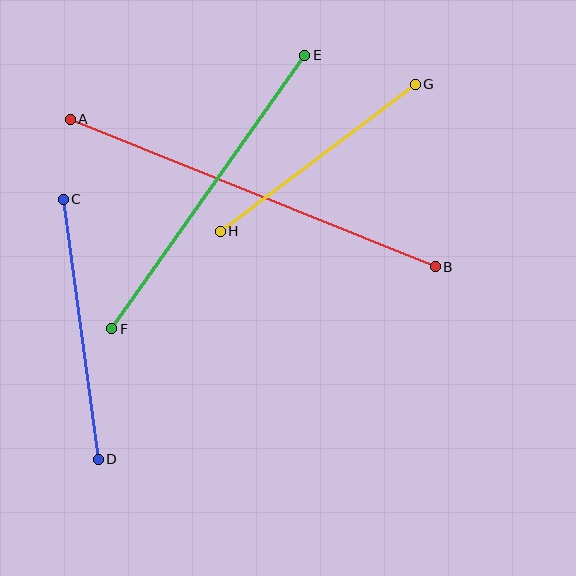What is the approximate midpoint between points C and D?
The midpoint is at approximately (81, 329) pixels.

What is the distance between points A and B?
The distance is approximately 394 pixels.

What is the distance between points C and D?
The distance is approximately 262 pixels.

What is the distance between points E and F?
The distance is approximately 335 pixels.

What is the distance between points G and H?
The distance is approximately 244 pixels.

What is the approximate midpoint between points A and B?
The midpoint is at approximately (253, 193) pixels.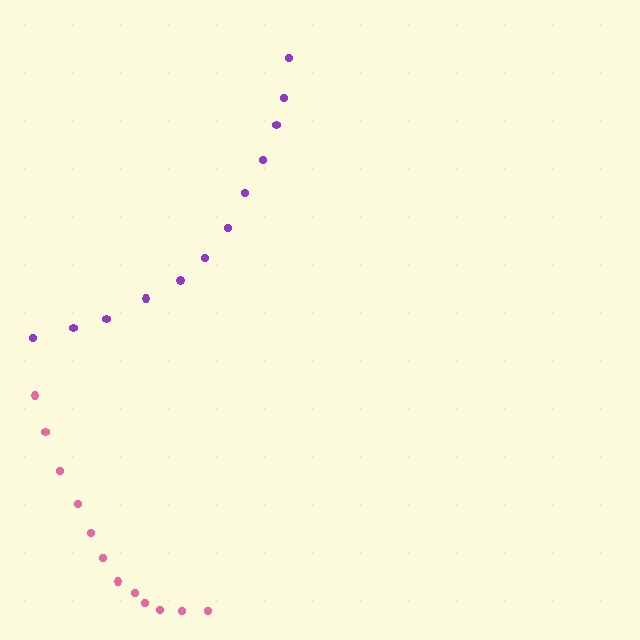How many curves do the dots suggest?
There are 2 distinct paths.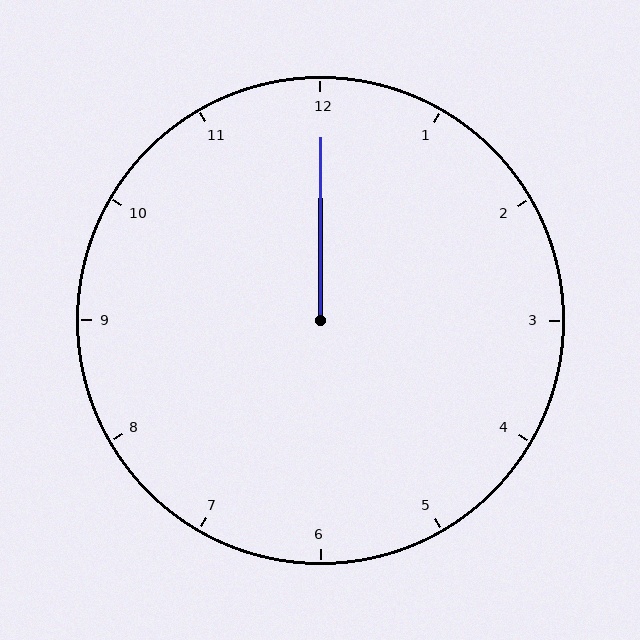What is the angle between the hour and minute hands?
Approximately 0 degrees.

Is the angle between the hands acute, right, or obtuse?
It is acute.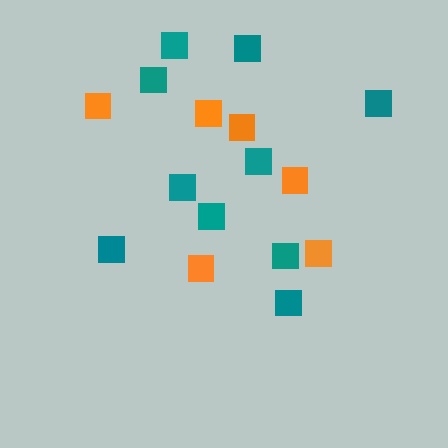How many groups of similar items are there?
There are 2 groups: one group of orange squares (6) and one group of teal squares (10).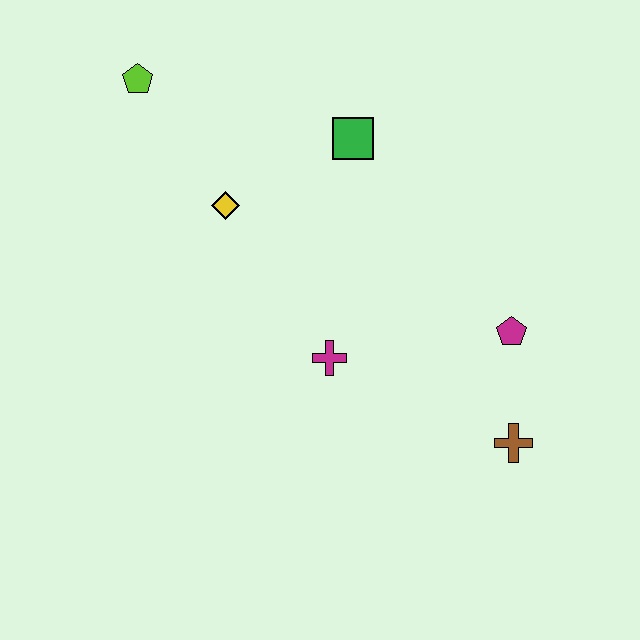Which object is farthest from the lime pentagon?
The brown cross is farthest from the lime pentagon.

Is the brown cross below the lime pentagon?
Yes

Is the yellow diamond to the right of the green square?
No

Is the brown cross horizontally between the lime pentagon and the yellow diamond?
No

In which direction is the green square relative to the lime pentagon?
The green square is to the right of the lime pentagon.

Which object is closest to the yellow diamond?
The green square is closest to the yellow diamond.